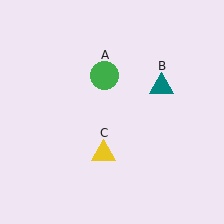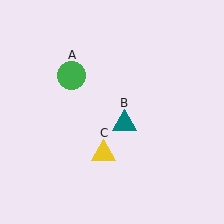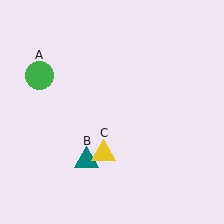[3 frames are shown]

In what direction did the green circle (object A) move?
The green circle (object A) moved left.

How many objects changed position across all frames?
2 objects changed position: green circle (object A), teal triangle (object B).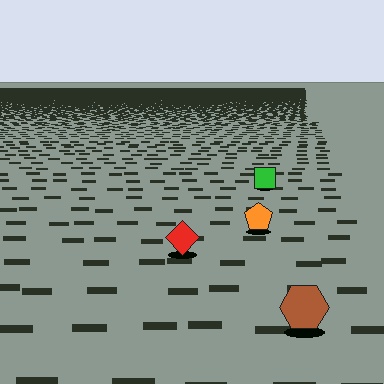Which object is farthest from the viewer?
The green square is farthest from the viewer. It appears smaller and the ground texture around it is denser.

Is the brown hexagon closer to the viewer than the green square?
Yes. The brown hexagon is closer — you can tell from the texture gradient: the ground texture is coarser near it.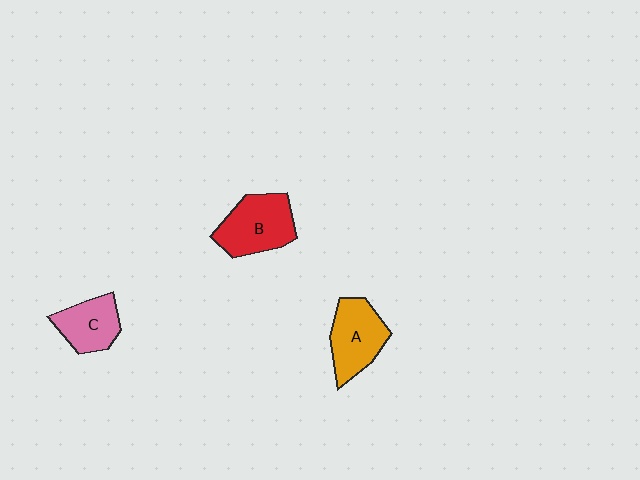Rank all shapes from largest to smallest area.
From largest to smallest: B (red), A (orange), C (pink).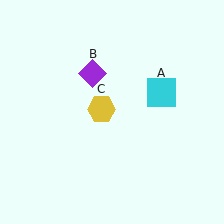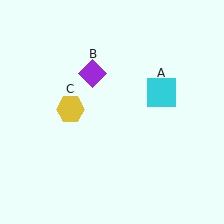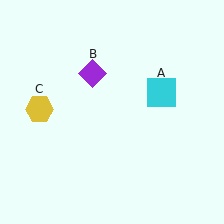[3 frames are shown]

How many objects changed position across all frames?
1 object changed position: yellow hexagon (object C).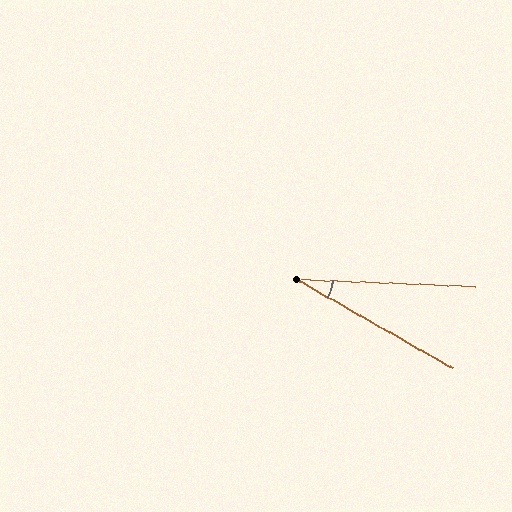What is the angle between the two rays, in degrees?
Approximately 27 degrees.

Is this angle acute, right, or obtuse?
It is acute.